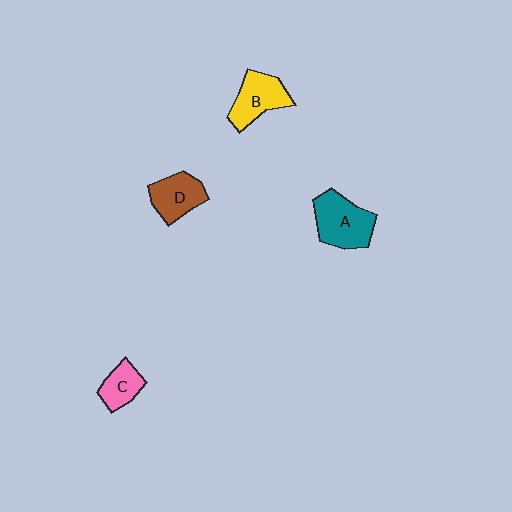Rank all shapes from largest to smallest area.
From largest to smallest: A (teal), B (yellow), D (brown), C (pink).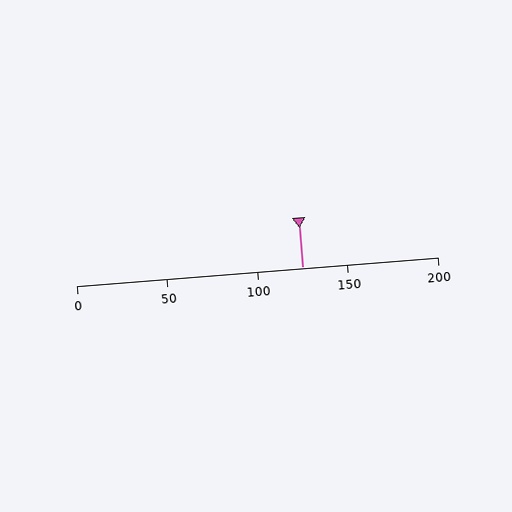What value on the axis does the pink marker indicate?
The marker indicates approximately 125.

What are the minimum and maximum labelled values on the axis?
The axis runs from 0 to 200.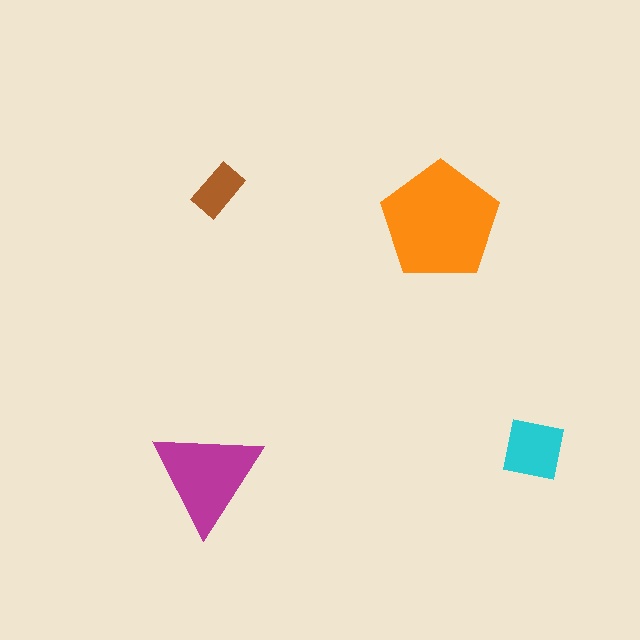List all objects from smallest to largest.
The brown rectangle, the cyan square, the magenta triangle, the orange pentagon.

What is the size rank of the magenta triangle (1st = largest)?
2nd.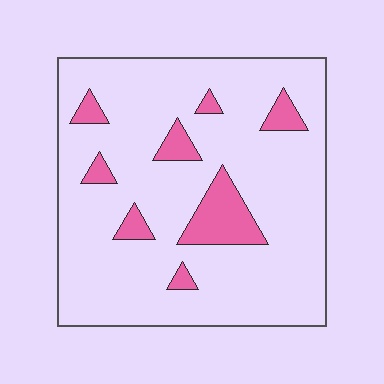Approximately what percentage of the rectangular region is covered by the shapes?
Approximately 15%.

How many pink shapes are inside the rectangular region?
8.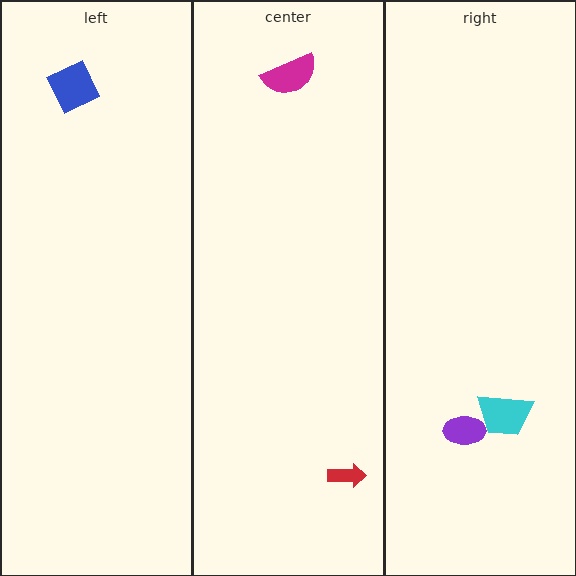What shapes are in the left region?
The blue square.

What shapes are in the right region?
The purple ellipse, the cyan trapezoid.